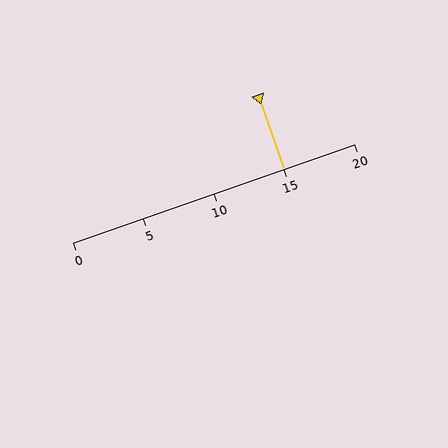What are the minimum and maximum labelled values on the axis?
The axis runs from 0 to 20.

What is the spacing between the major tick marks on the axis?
The major ticks are spaced 5 apart.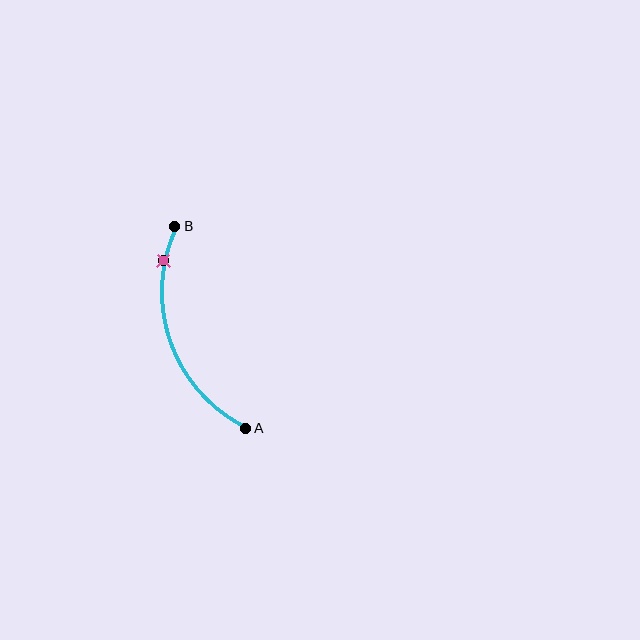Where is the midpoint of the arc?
The arc midpoint is the point on the curve farthest from the straight line joining A and B. It sits to the left of that line.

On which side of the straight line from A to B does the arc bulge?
The arc bulges to the left of the straight line connecting A and B.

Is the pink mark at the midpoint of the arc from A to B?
No. The pink mark lies on the arc but is closer to endpoint B. The arc midpoint would be at the point on the curve equidistant along the arc from both A and B.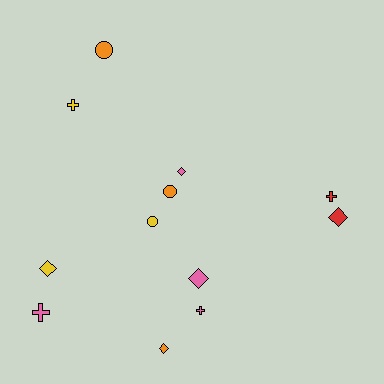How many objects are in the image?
There are 12 objects.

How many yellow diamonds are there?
There is 1 yellow diamond.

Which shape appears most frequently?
Diamond, with 5 objects.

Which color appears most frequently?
Pink, with 4 objects.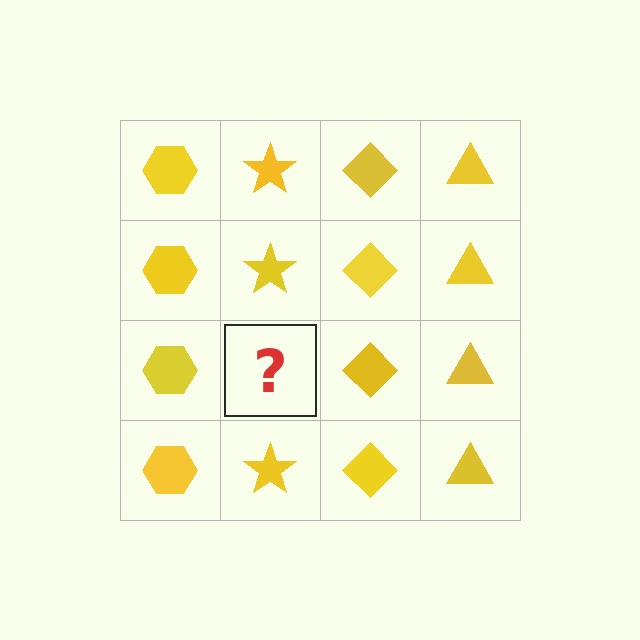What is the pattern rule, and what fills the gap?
The rule is that each column has a consistent shape. The gap should be filled with a yellow star.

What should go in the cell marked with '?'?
The missing cell should contain a yellow star.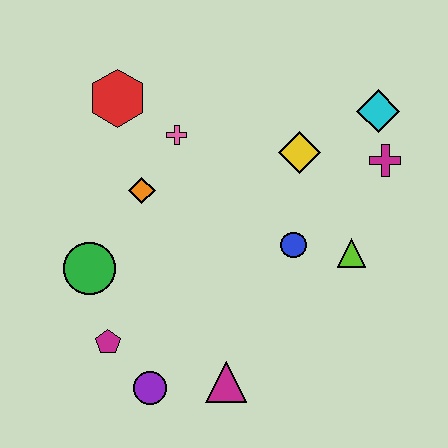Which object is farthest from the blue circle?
The red hexagon is farthest from the blue circle.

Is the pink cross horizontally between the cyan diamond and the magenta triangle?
No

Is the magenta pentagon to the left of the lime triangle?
Yes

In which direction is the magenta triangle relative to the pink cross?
The magenta triangle is below the pink cross.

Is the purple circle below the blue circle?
Yes